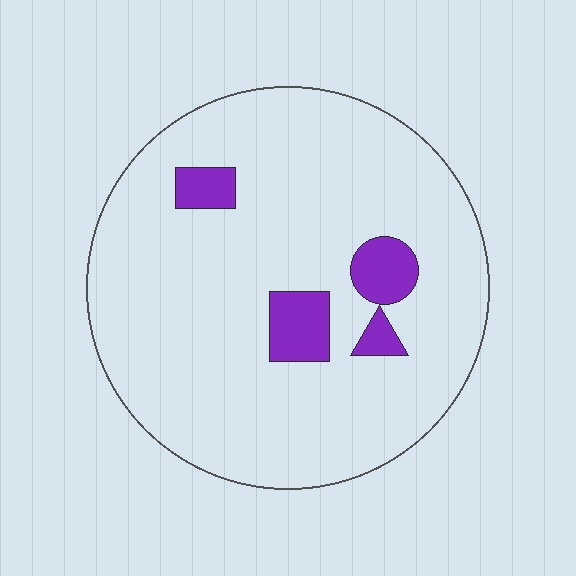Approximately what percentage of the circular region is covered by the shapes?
Approximately 10%.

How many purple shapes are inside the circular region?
4.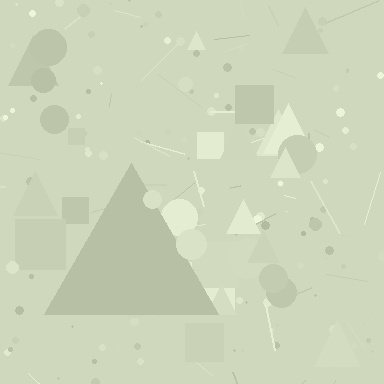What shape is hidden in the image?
A triangle is hidden in the image.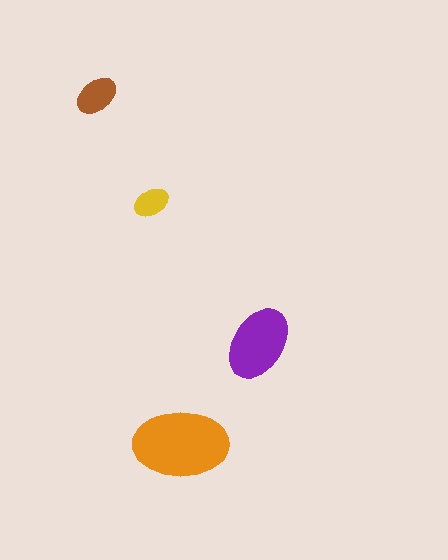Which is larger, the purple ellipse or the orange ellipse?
The orange one.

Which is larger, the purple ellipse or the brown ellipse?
The purple one.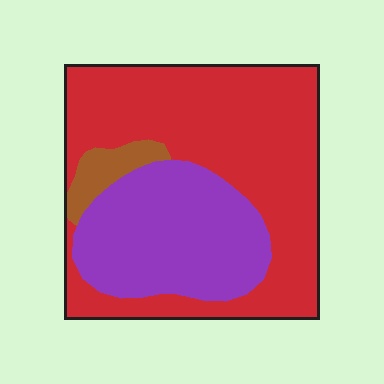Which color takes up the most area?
Red, at roughly 60%.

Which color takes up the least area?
Brown, at roughly 5%.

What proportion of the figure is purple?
Purple covers around 35% of the figure.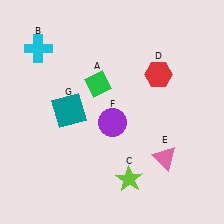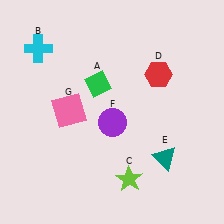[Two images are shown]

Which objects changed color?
E changed from pink to teal. G changed from teal to pink.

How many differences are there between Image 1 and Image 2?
There are 2 differences between the two images.